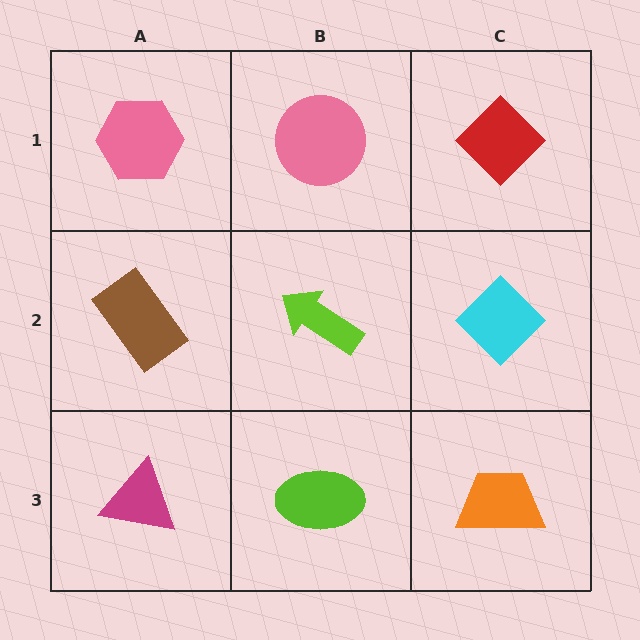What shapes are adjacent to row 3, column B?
A lime arrow (row 2, column B), a magenta triangle (row 3, column A), an orange trapezoid (row 3, column C).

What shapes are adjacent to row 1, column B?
A lime arrow (row 2, column B), a pink hexagon (row 1, column A), a red diamond (row 1, column C).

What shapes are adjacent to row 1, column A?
A brown rectangle (row 2, column A), a pink circle (row 1, column B).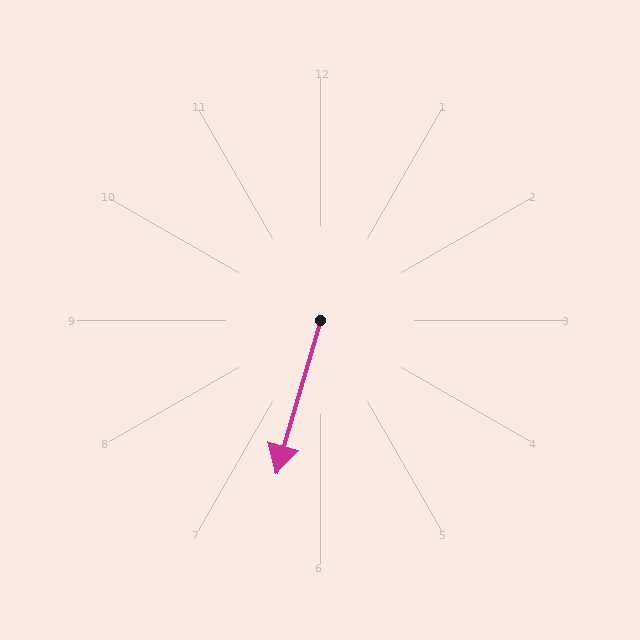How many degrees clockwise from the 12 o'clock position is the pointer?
Approximately 196 degrees.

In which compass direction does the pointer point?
South.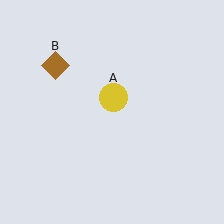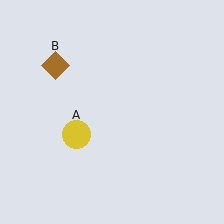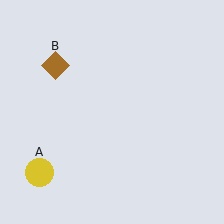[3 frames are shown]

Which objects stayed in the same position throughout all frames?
Brown diamond (object B) remained stationary.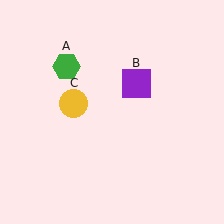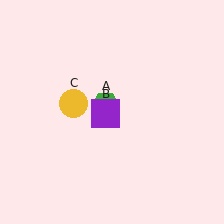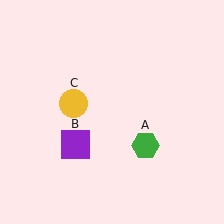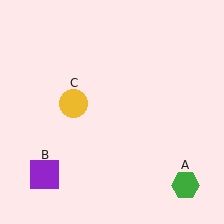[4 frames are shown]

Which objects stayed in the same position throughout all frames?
Yellow circle (object C) remained stationary.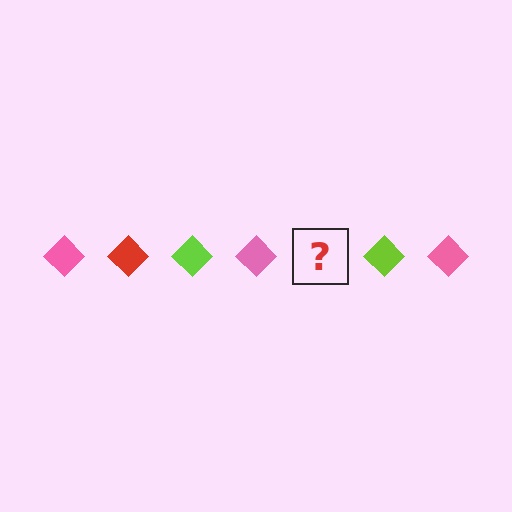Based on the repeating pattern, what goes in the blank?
The blank should be a red diamond.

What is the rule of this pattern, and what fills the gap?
The rule is that the pattern cycles through pink, red, lime diamonds. The gap should be filled with a red diamond.